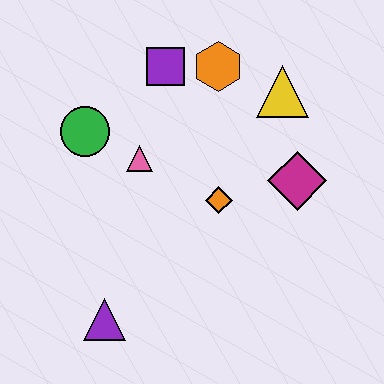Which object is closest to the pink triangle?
The green circle is closest to the pink triangle.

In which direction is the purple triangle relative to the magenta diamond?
The purple triangle is to the left of the magenta diamond.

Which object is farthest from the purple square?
The purple triangle is farthest from the purple square.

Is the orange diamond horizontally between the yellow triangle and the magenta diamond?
No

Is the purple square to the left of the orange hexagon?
Yes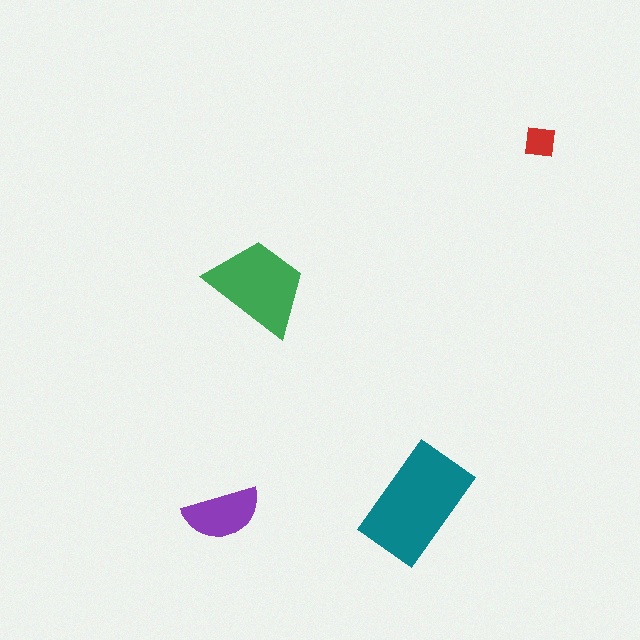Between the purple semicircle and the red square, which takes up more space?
The purple semicircle.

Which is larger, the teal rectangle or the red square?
The teal rectangle.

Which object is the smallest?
The red square.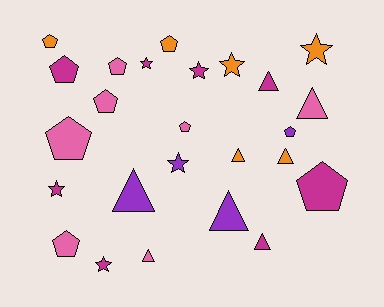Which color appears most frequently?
Magenta, with 8 objects.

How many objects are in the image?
There are 25 objects.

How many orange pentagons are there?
There are 2 orange pentagons.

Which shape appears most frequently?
Pentagon, with 10 objects.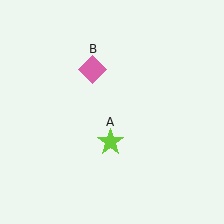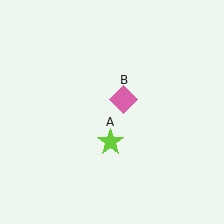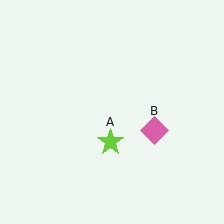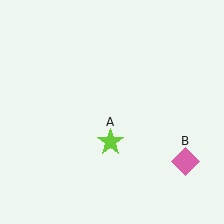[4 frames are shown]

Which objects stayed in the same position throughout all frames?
Lime star (object A) remained stationary.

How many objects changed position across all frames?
1 object changed position: pink diamond (object B).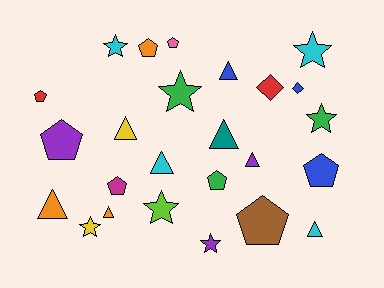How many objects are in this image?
There are 25 objects.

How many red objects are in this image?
There are 2 red objects.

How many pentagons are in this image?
There are 8 pentagons.